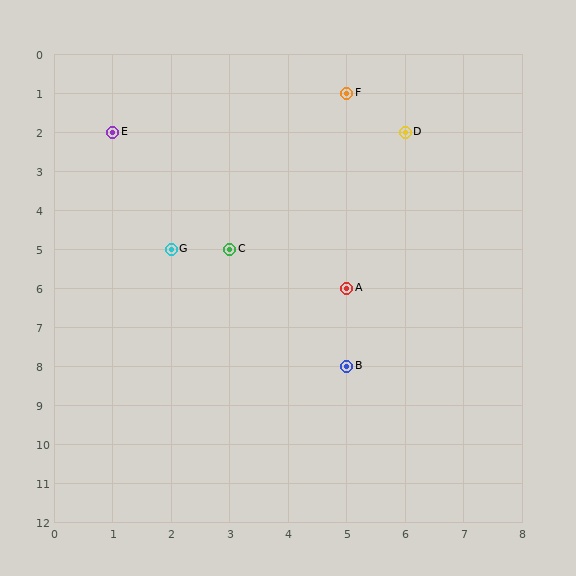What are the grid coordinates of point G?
Point G is at grid coordinates (2, 5).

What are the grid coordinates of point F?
Point F is at grid coordinates (5, 1).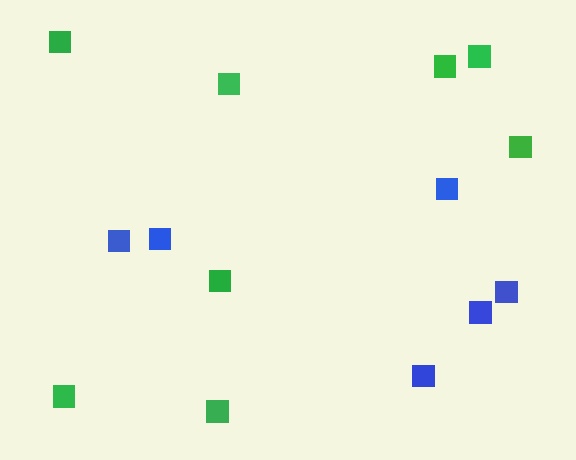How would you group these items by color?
There are 2 groups: one group of blue squares (6) and one group of green squares (8).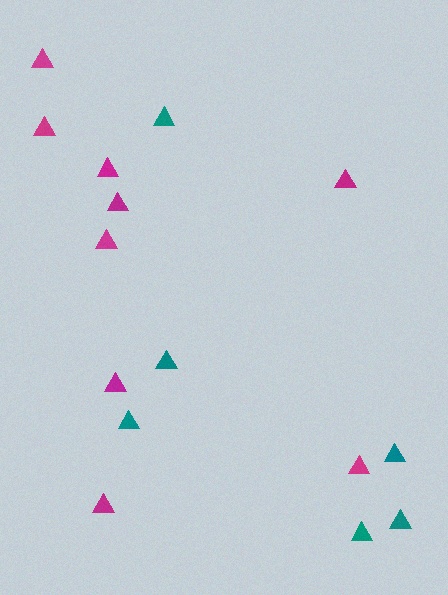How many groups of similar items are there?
There are 2 groups: one group of magenta triangles (9) and one group of teal triangles (6).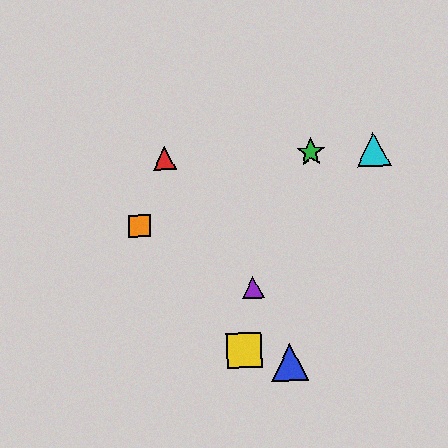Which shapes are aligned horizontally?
The red triangle, the green star, the cyan triangle are aligned horizontally.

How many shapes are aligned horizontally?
3 shapes (the red triangle, the green star, the cyan triangle) are aligned horizontally.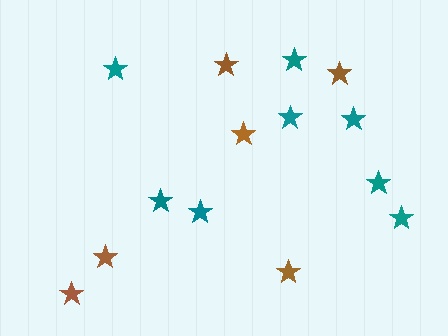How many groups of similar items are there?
There are 2 groups: one group of teal stars (8) and one group of brown stars (6).